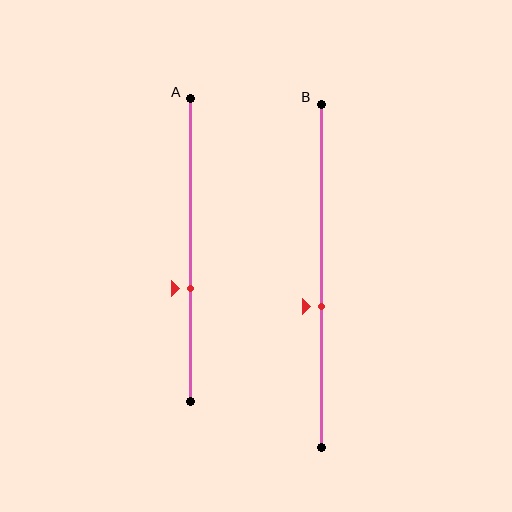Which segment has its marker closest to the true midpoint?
Segment B has its marker closest to the true midpoint.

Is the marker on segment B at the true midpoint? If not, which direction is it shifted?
No, the marker on segment B is shifted downward by about 9% of the segment length.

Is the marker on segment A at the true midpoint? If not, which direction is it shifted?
No, the marker on segment A is shifted downward by about 13% of the segment length.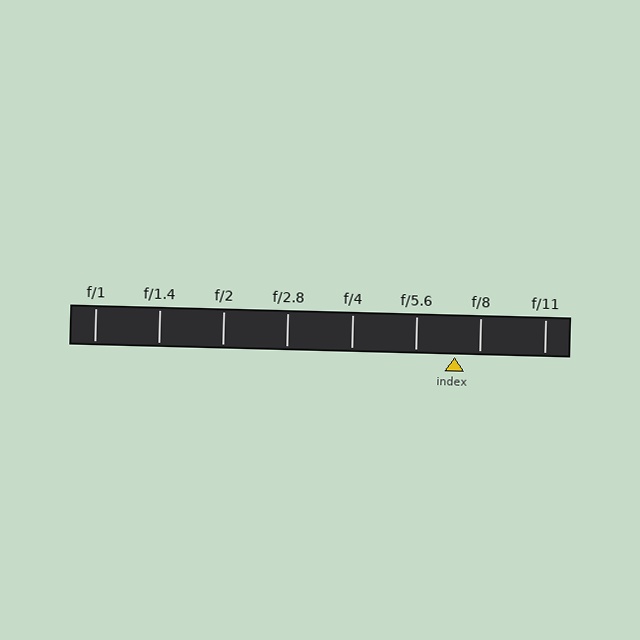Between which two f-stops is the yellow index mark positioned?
The index mark is between f/5.6 and f/8.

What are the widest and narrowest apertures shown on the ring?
The widest aperture shown is f/1 and the narrowest is f/11.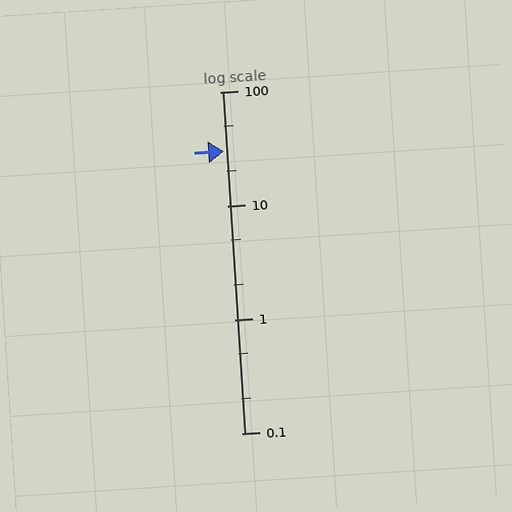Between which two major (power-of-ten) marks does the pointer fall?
The pointer is between 10 and 100.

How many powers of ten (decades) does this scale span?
The scale spans 3 decades, from 0.1 to 100.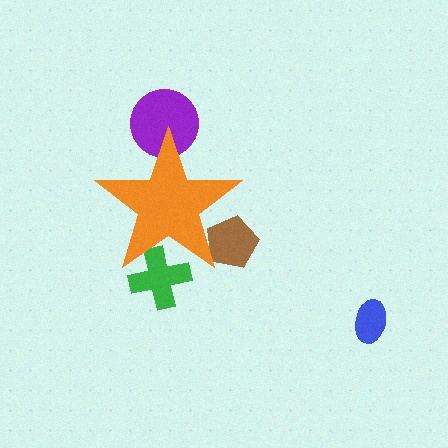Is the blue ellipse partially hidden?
No, the blue ellipse is fully visible.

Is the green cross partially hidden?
Yes, the green cross is partially hidden behind the orange star.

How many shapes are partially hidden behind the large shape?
3 shapes are partially hidden.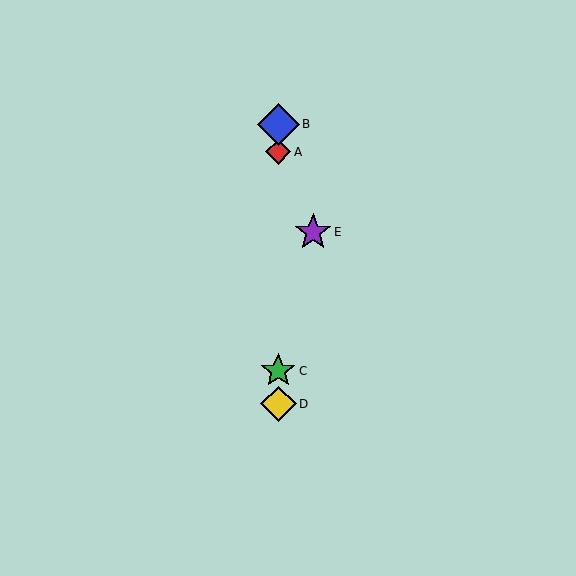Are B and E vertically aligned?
No, B is at x≈278 and E is at x≈313.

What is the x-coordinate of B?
Object B is at x≈278.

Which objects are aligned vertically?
Objects A, B, C, D are aligned vertically.